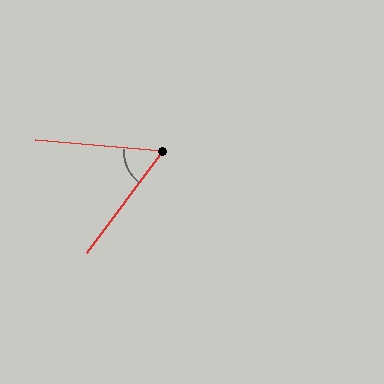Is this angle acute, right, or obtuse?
It is acute.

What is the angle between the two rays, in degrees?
Approximately 58 degrees.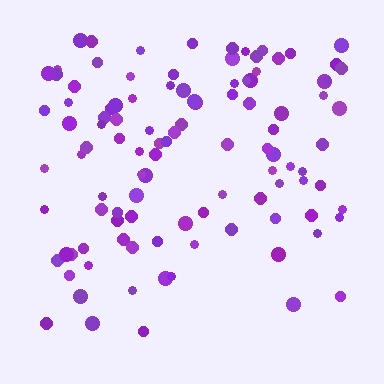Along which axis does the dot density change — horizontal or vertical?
Vertical.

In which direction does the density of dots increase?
From bottom to top, with the top side densest.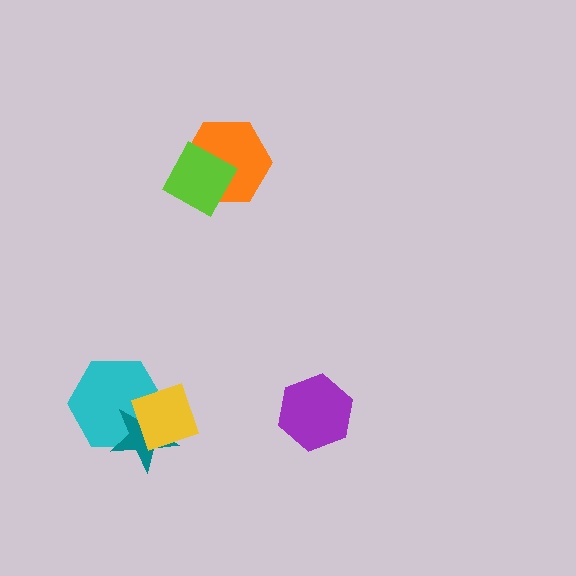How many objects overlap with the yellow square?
2 objects overlap with the yellow square.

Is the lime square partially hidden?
No, no other shape covers it.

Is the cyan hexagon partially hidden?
Yes, it is partially covered by another shape.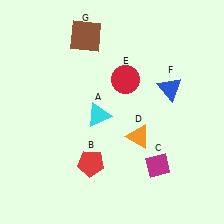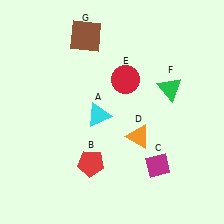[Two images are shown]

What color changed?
The triangle (F) changed from blue in Image 1 to green in Image 2.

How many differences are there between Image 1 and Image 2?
There is 1 difference between the two images.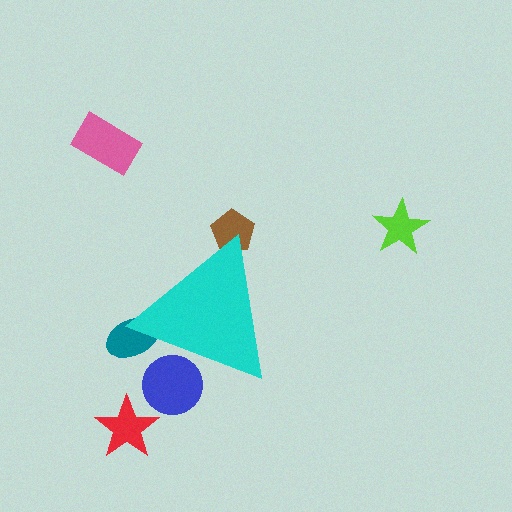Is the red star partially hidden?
No, the red star is fully visible.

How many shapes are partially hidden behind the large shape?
3 shapes are partially hidden.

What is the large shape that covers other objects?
A cyan triangle.